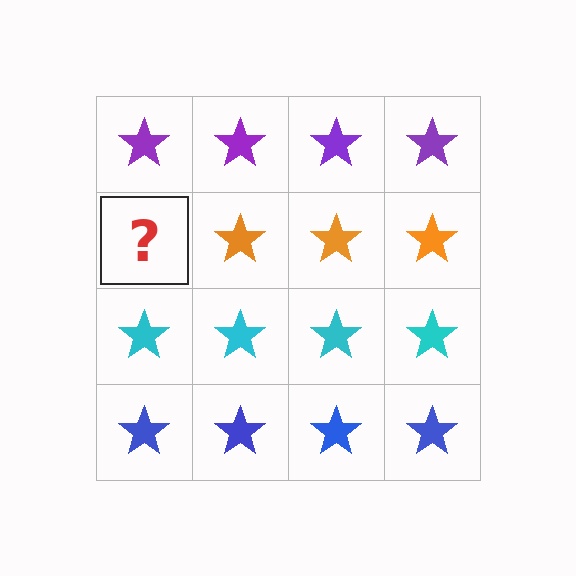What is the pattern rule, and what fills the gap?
The rule is that each row has a consistent color. The gap should be filled with an orange star.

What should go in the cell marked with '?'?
The missing cell should contain an orange star.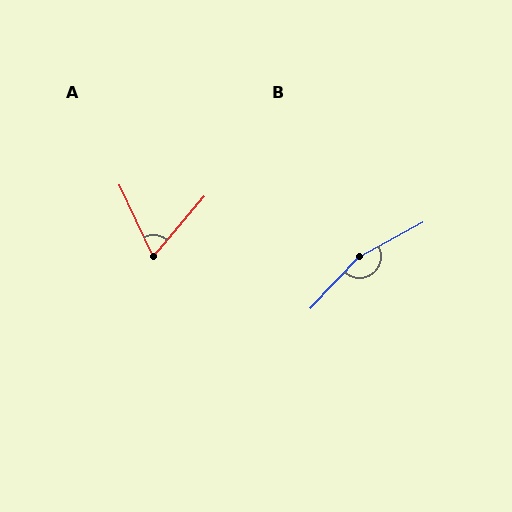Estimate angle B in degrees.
Approximately 162 degrees.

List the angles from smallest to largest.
A (66°), B (162°).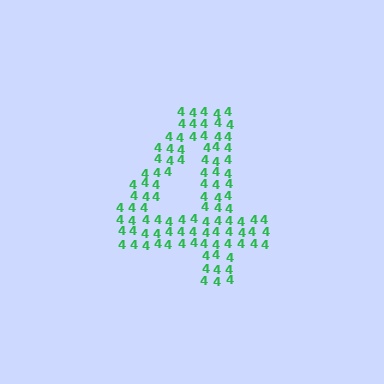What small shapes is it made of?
It is made of small digit 4's.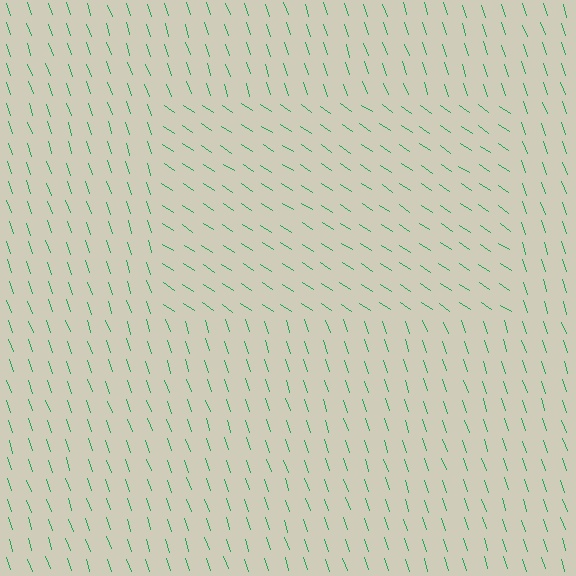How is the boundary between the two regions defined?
The boundary is defined purely by a change in line orientation (approximately 38 degrees difference). All lines are the same color and thickness.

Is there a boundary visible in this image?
Yes, there is a texture boundary formed by a change in line orientation.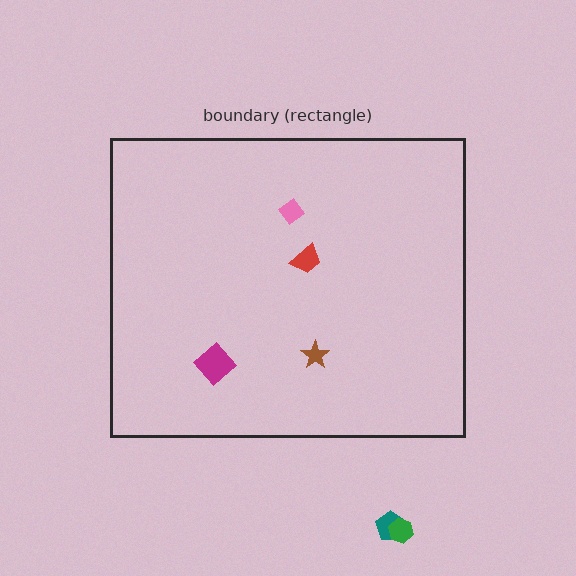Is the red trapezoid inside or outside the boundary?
Inside.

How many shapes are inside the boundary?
4 inside, 2 outside.